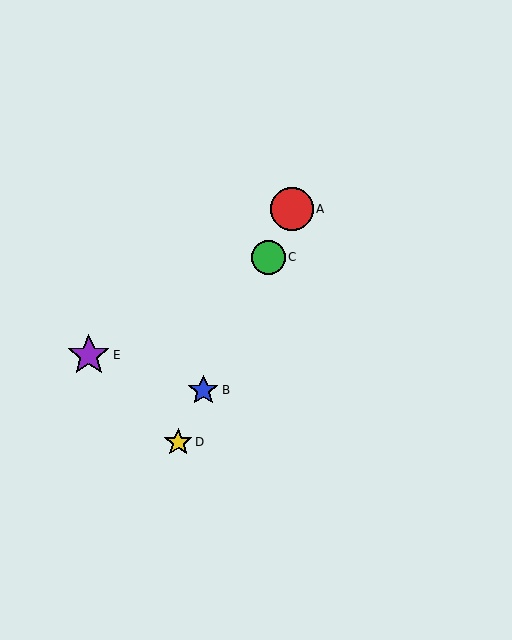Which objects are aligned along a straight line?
Objects A, B, C, D are aligned along a straight line.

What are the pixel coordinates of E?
Object E is at (89, 355).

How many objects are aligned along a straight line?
4 objects (A, B, C, D) are aligned along a straight line.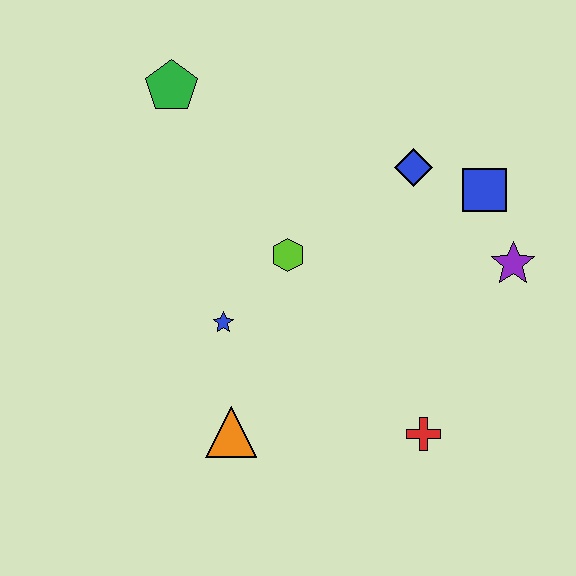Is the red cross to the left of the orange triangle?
No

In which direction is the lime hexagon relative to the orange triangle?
The lime hexagon is above the orange triangle.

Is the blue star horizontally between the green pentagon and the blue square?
Yes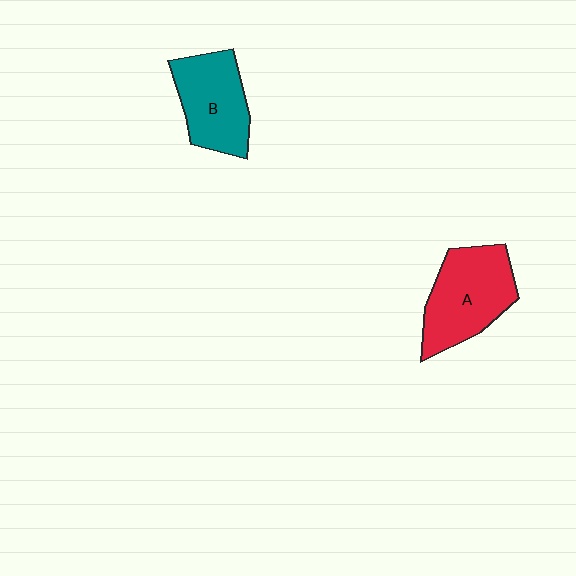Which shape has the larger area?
Shape A (red).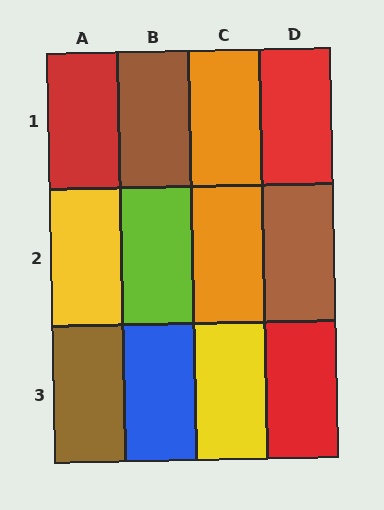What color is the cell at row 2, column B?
Lime.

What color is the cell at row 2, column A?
Yellow.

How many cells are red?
3 cells are red.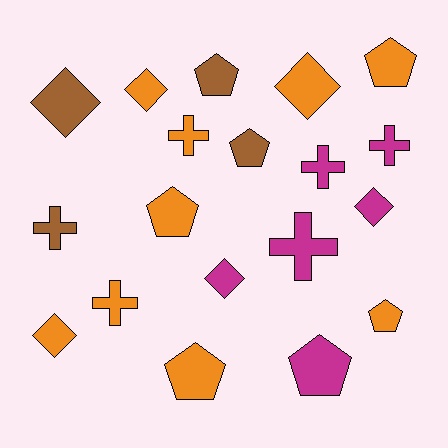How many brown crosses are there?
There is 1 brown cross.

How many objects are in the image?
There are 19 objects.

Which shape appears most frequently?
Pentagon, with 7 objects.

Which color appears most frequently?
Orange, with 9 objects.